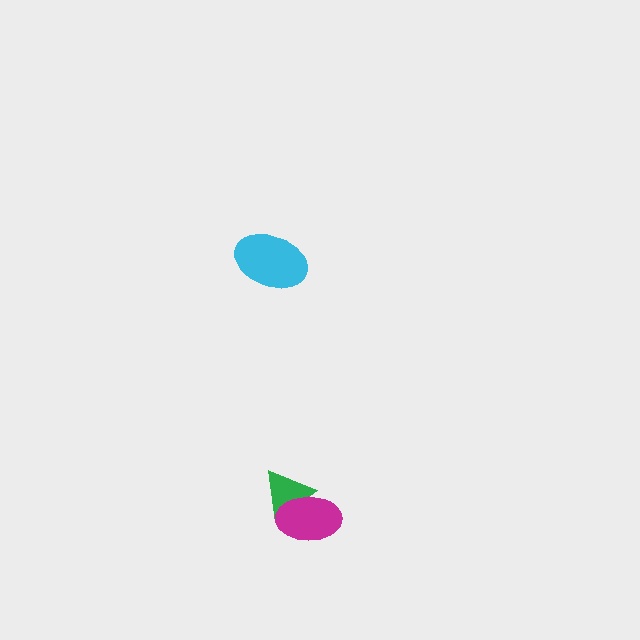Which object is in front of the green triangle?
The magenta ellipse is in front of the green triangle.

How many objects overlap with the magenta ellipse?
1 object overlaps with the magenta ellipse.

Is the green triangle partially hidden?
Yes, it is partially covered by another shape.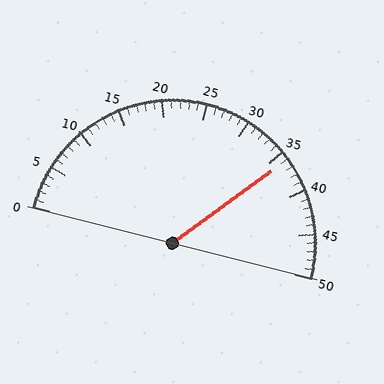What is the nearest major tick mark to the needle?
The nearest major tick mark is 35.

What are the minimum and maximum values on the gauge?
The gauge ranges from 0 to 50.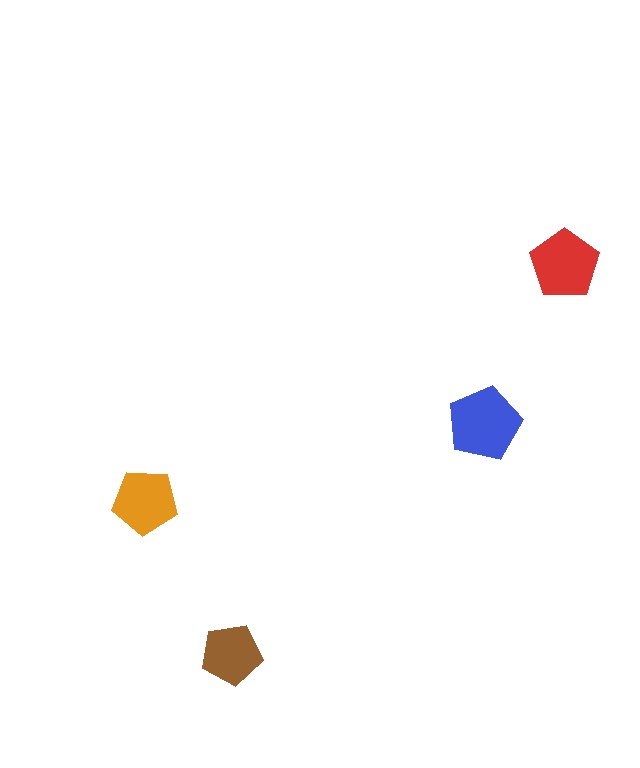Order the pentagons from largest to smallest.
the blue one, the red one, the orange one, the brown one.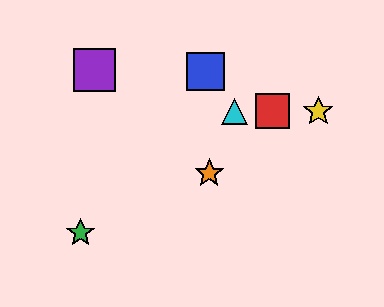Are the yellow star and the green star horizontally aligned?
No, the yellow star is at y≈111 and the green star is at y≈233.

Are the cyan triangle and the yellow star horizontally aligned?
Yes, both are at y≈111.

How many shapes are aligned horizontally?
3 shapes (the red square, the yellow star, the cyan triangle) are aligned horizontally.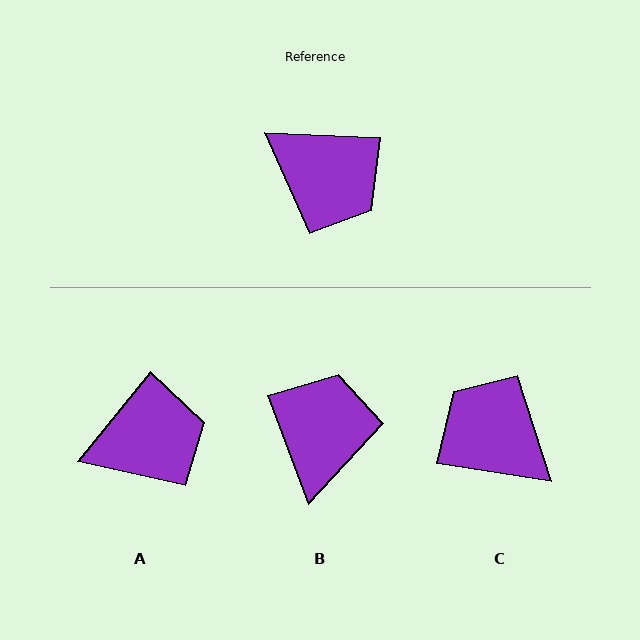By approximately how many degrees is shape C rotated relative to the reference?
Approximately 174 degrees counter-clockwise.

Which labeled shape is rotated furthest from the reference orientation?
C, about 174 degrees away.